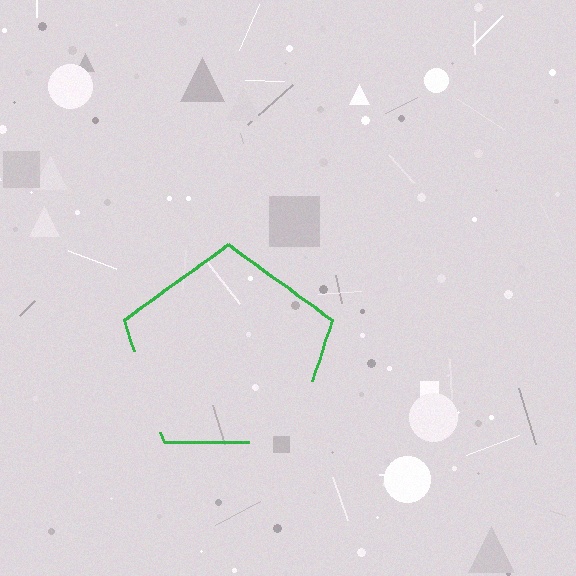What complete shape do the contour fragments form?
The contour fragments form a pentagon.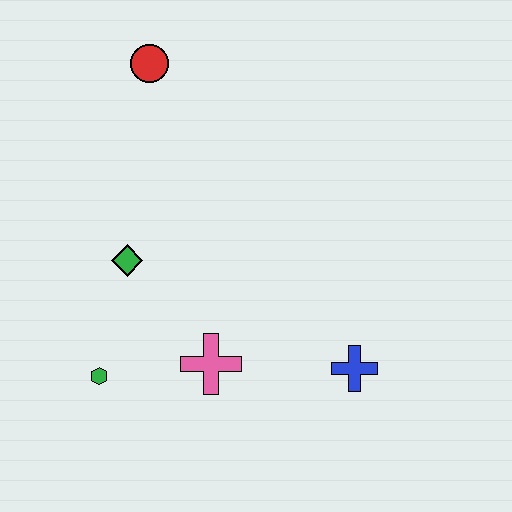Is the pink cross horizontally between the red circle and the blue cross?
Yes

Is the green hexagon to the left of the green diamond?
Yes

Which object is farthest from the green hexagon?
The red circle is farthest from the green hexagon.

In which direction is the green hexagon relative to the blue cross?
The green hexagon is to the left of the blue cross.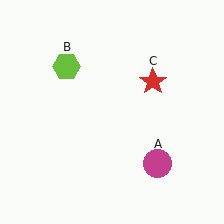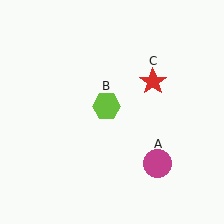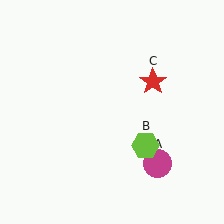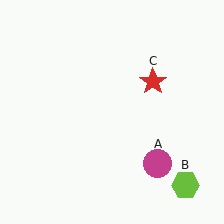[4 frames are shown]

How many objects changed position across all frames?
1 object changed position: lime hexagon (object B).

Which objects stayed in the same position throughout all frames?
Magenta circle (object A) and red star (object C) remained stationary.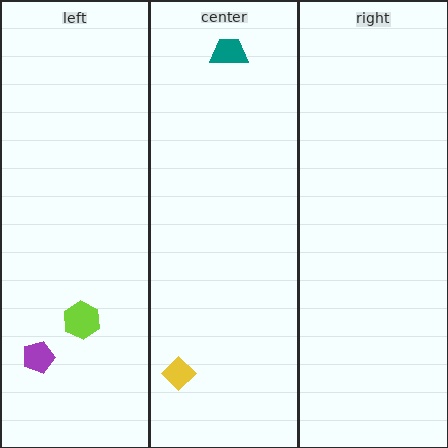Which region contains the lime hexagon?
The left region.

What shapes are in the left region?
The lime hexagon, the purple pentagon.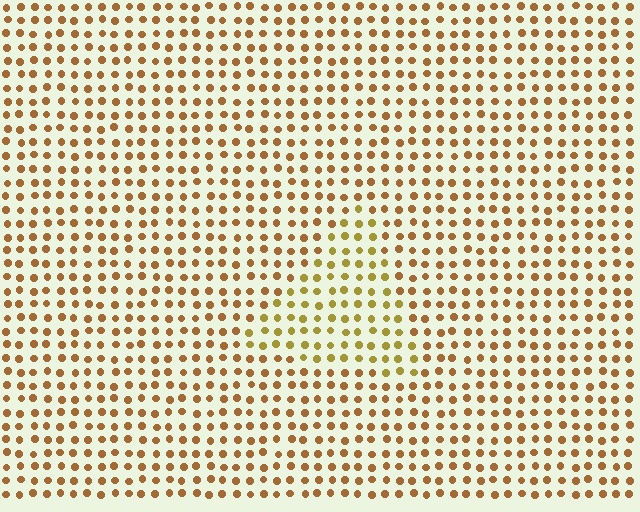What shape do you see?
I see a triangle.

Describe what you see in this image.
The image is filled with small brown elements in a uniform arrangement. A triangle-shaped region is visible where the elements are tinted to a slightly different hue, forming a subtle color boundary.